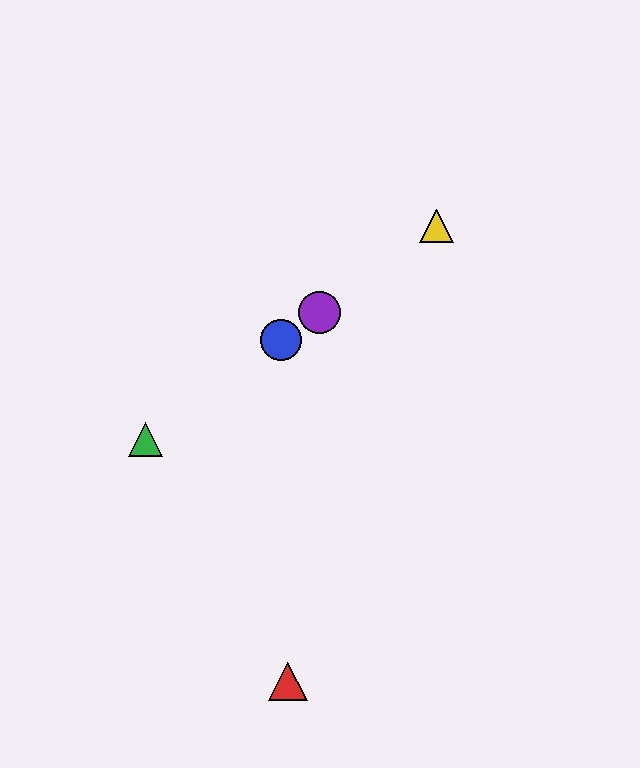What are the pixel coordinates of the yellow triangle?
The yellow triangle is at (437, 226).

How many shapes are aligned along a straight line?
4 shapes (the blue circle, the green triangle, the yellow triangle, the purple circle) are aligned along a straight line.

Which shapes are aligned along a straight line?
The blue circle, the green triangle, the yellow triangle, the purple circle are aligned along a straight line.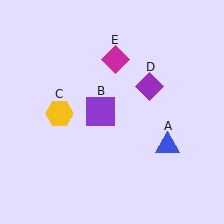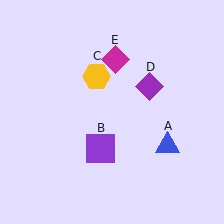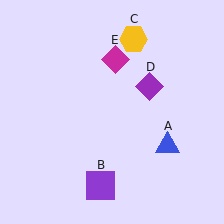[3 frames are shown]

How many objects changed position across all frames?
2 objects changed position: purple square (object B), yellow hexagon (object C).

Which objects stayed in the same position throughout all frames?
Blue triangle (object A) and purple diamond (object D) and magenta diamond (object E) remained stationary.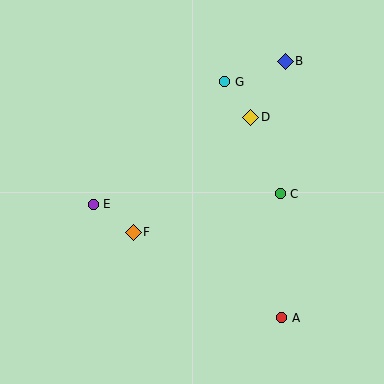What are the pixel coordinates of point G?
Point G is at (225, 82).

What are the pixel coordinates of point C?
Point C is at (280, 194).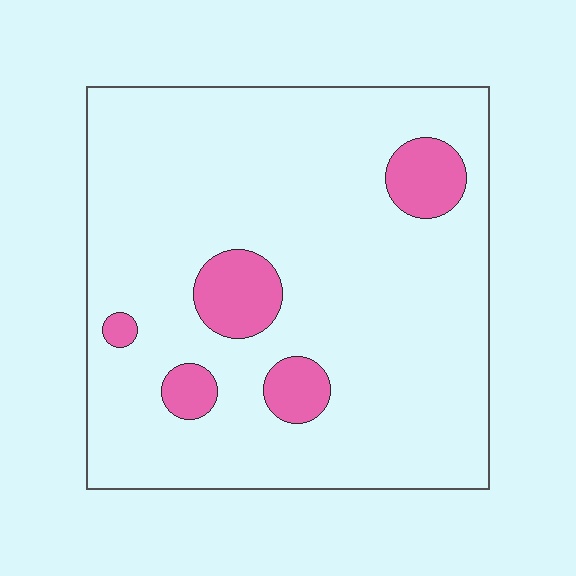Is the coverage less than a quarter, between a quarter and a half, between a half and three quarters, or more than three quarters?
Less than a quarter.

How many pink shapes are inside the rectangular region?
5.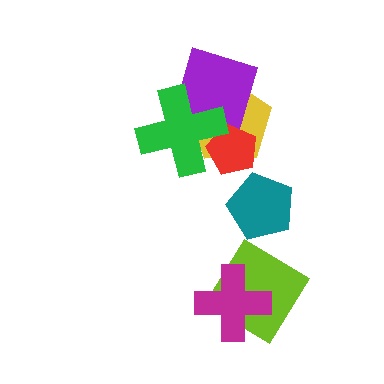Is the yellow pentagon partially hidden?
Yes, it is partially covered by another shape.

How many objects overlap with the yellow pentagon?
3 objects overlap with the yellow pentagon.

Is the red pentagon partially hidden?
Yes, it is partially covered by another shape.